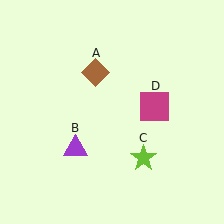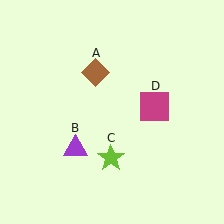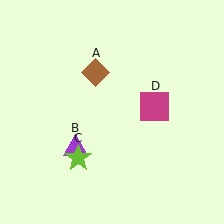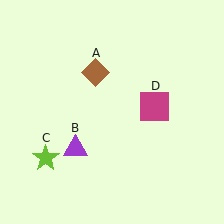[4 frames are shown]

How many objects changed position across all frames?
1 object changed position: lime star (object C).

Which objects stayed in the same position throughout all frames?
Brown diamond (object A) and purple triangle (object B) and magenta square (object D) remained stationary.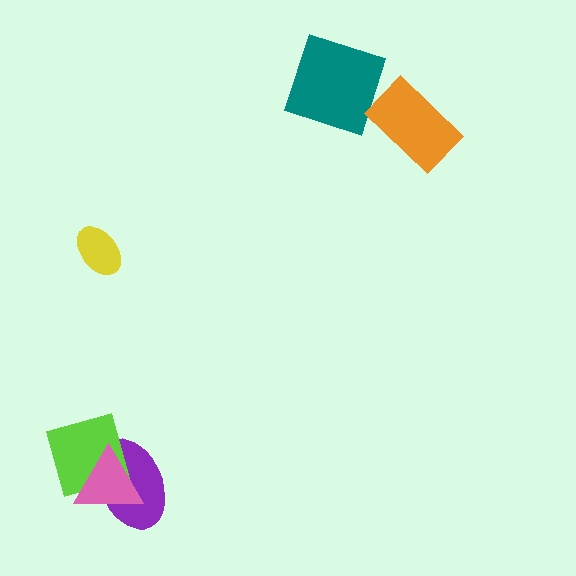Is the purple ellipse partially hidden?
Yes, it is partially covered by another shape.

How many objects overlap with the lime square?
2 objects overlap with the lime square.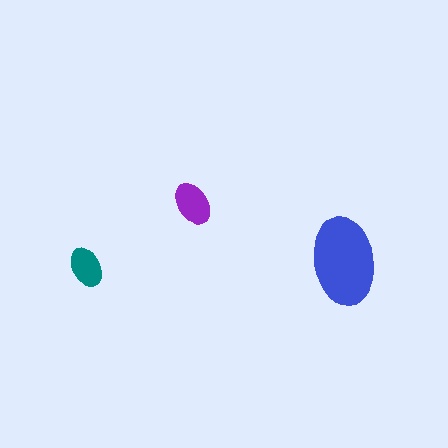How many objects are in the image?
There are 3 objects in the image.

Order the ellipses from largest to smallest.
the blue one, the purple one, the teal one.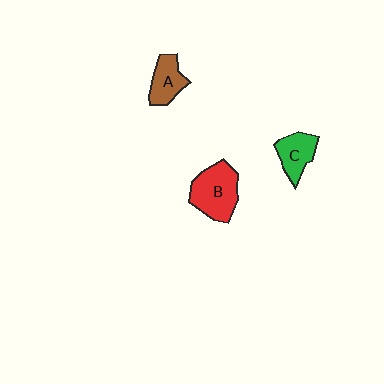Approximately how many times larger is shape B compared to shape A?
Approximately 1.6 times.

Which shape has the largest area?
Shape B (red).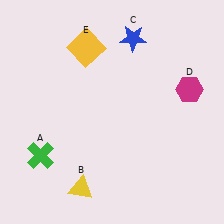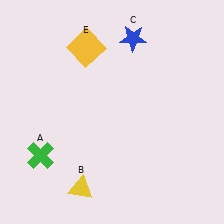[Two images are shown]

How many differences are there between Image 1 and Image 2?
There is 1 difference between the two images.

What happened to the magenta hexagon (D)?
The magenta hexagon (D) was removed in Image 2. It was in the top-right area of Image 1.